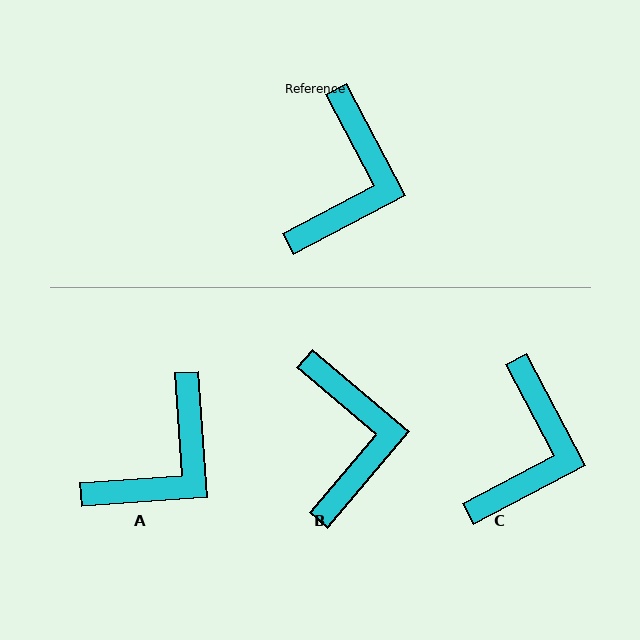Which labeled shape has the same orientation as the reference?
C.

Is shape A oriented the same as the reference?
No, it is off by about 24 degrees.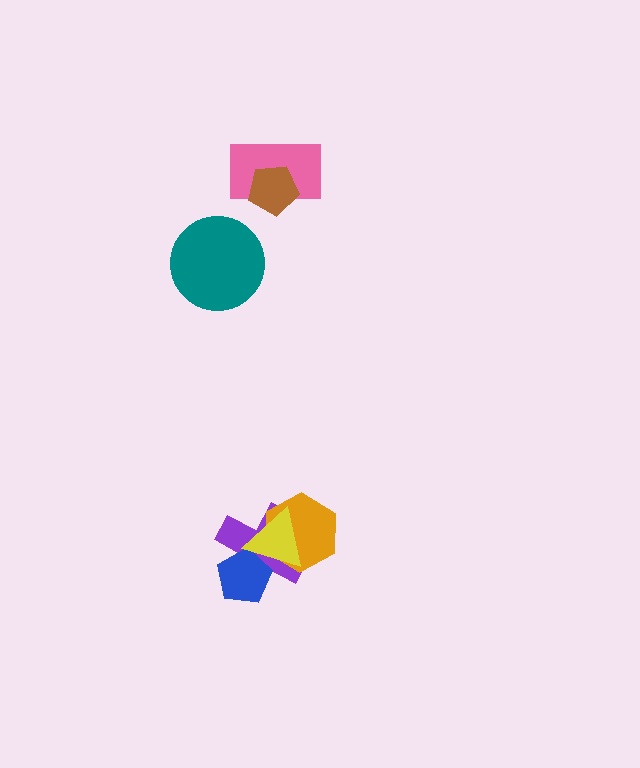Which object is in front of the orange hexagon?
The yellow triangle is in front of the orange hexagon.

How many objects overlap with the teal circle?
0 objects overlap with the teal circle.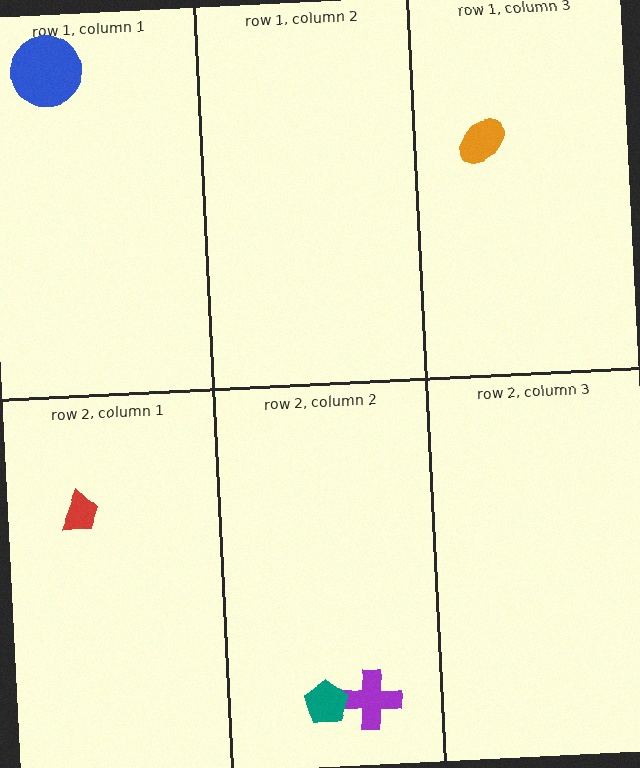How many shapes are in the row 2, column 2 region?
2.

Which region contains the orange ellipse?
The row 1, column 3 region.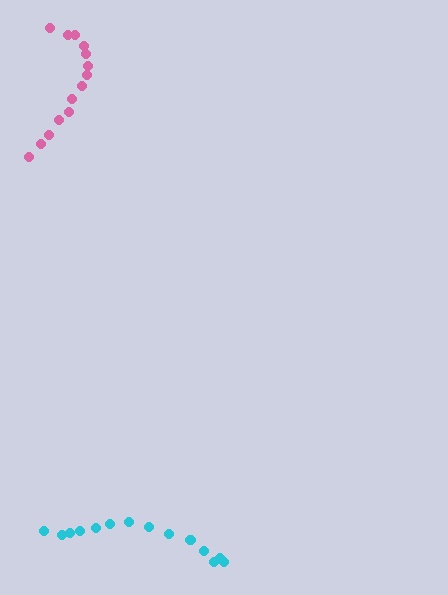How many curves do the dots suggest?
There are 2 distinct paths.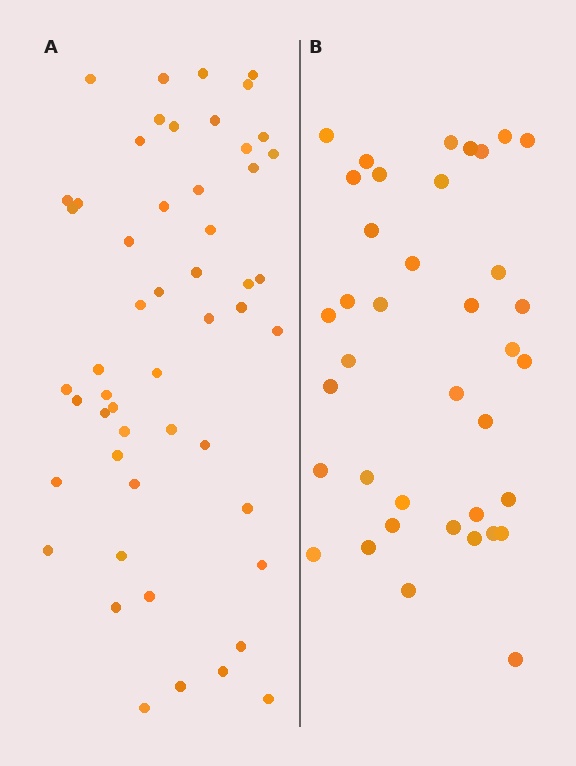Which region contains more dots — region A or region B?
Region A (the left region) has more dots.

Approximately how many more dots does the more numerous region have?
Region A has approximately 15 more dots than region B.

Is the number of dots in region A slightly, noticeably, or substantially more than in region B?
Region A has noticeably more, but not dramatically so. The ratio is roughly 1.4 to 1.